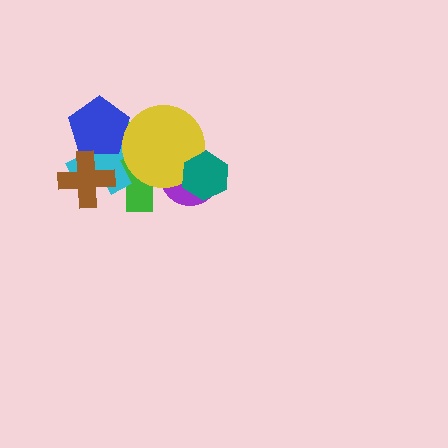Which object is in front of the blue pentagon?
The brown cross is in front of the blue pentagon.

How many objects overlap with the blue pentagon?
3 objects overlap with the blue pentagon.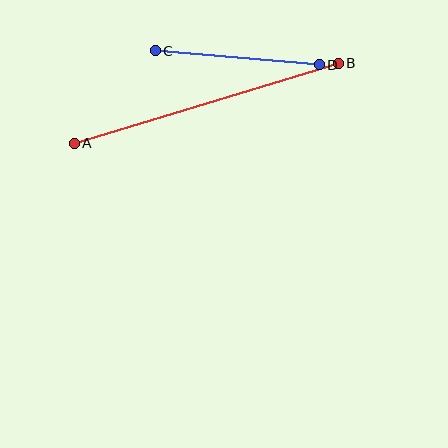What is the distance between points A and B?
The distance is approximately 276 pixels.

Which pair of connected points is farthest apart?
Points A and B are farthest apart.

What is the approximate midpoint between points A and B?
The midpoint is at approximately (206, 103) pixels.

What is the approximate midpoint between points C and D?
The midpoint is at approximately (237, 58) pixels.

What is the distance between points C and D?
The distance is approximately 165 pixels.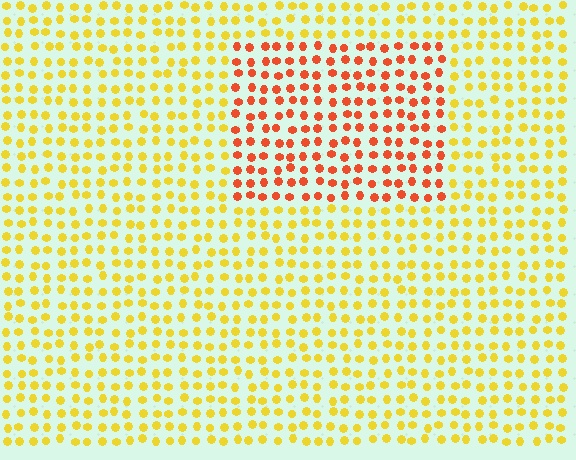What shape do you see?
I see a rectangle.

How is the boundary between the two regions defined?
The boundary is defined purely by a slight shift in hue (about 42 degrees). Spacing, size, and orientation are identical on both sides.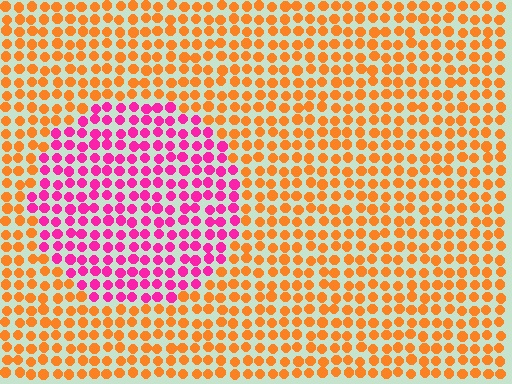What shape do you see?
I see a circle.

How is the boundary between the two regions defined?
The boundary is defined purely by a slight shift in hue (about 64 degrees). Spacing, size, and orientation are identical on both sides.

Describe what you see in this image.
The image is filled with small orange elements in a uniform arrangement. A circle-shaped region is visible where the elements are tinted to a slightly different hue, forming a subtle color boundary.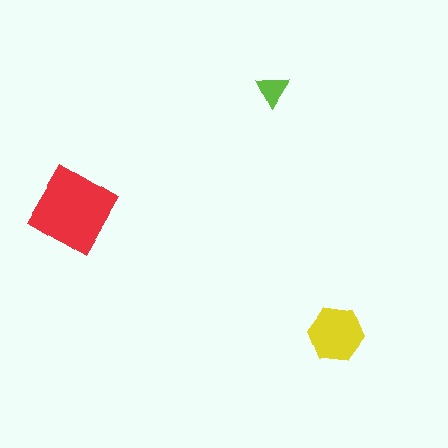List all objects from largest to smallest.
The red diamond, the yellow hexagon, the lime triangle.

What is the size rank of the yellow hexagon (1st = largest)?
2nd.